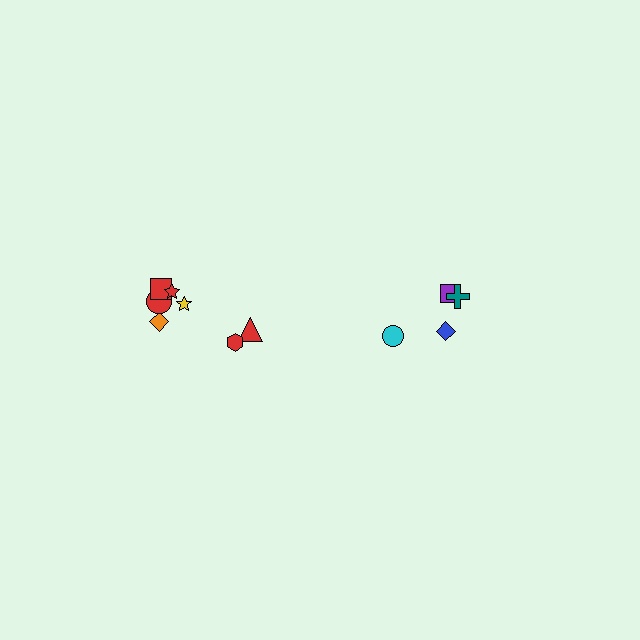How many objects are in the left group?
There are 7 objects.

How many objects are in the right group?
There are 4 objects.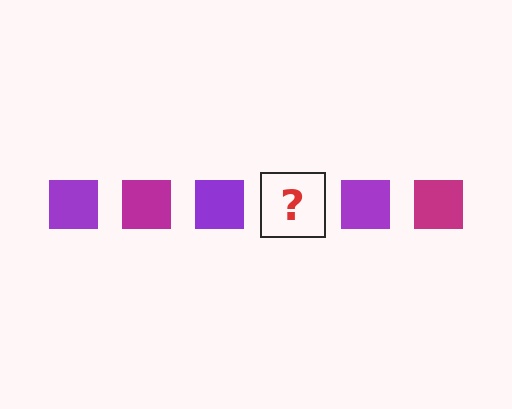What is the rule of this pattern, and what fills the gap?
The rule is that the pattern cycles through purple, magenta squares. The gap should be filled with a magenta square.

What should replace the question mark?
The question mark should be replaced with a magenta square.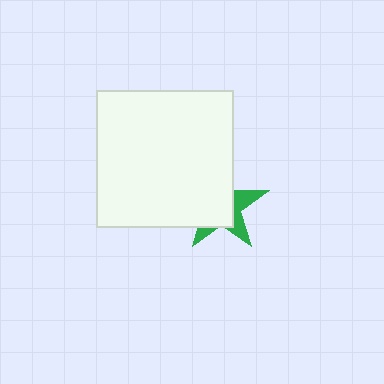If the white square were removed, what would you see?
You would see the complete green star.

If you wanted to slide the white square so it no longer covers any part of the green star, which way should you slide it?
Slide it toward the upper-left — that is the most direct way to separate the two shapes.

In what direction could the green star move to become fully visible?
The green star could move toward the lower-right. That would shift it out from behind the white square entirely.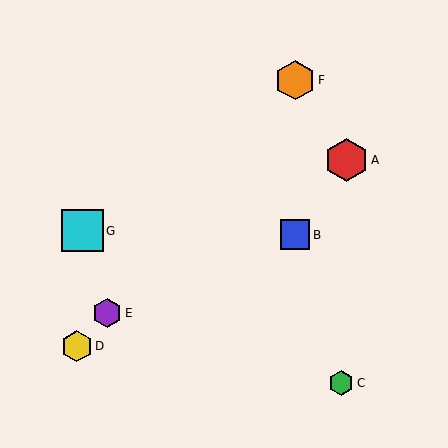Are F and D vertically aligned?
No, F is at x≈295 and D is at x≈77.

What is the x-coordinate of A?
Object A is at x≈346.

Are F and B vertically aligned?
Yes, both are at x≈295.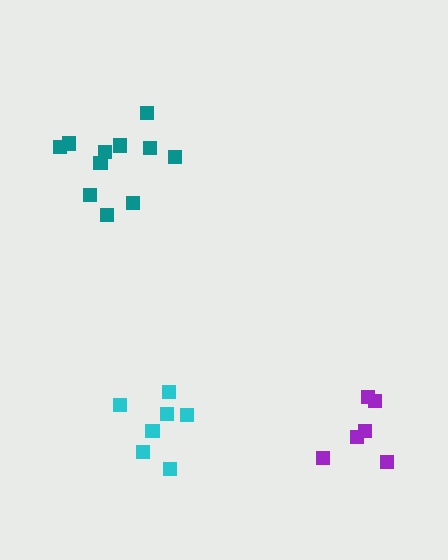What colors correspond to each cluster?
The clusters are colored: teal, cyan, purple.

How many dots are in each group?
Group 1: 11 dots, Group 2: 7 dots, Group 3: 6 dots (24 total).